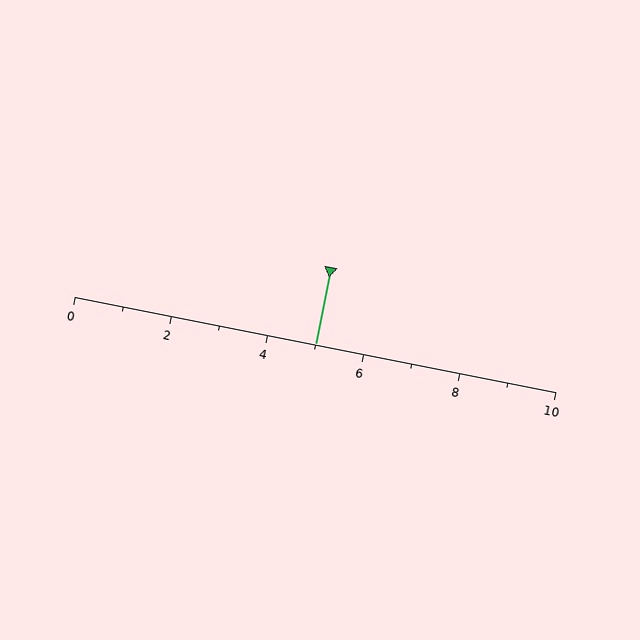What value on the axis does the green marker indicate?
The marker indicates approximately 5.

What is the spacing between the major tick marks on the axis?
The major ticks are spaced 2 apart.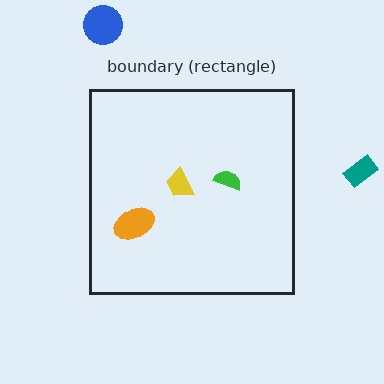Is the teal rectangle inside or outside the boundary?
Outside.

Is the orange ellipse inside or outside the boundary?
Inside.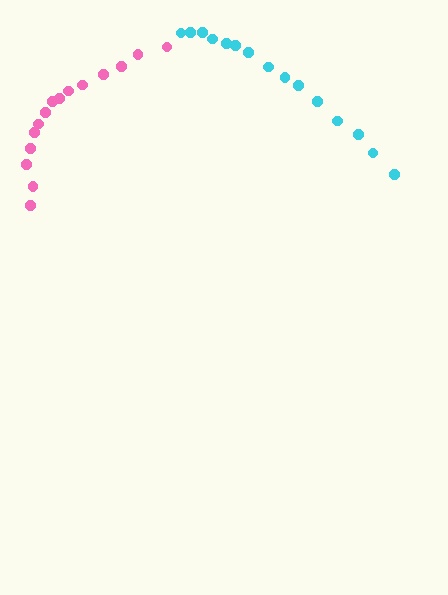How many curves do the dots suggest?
There are 2 distinct paths.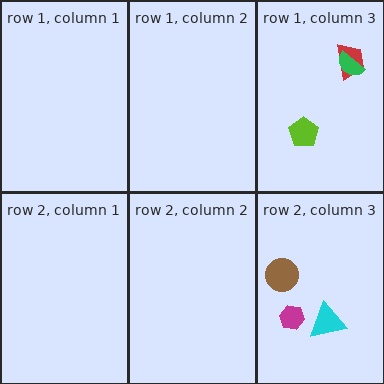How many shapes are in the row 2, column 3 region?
3.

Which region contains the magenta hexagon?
The row 2, column 3 region.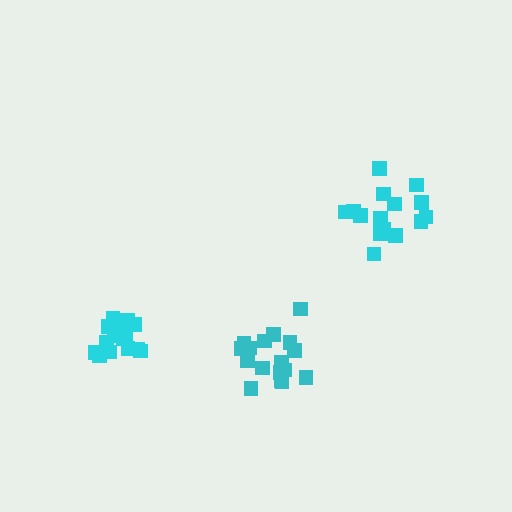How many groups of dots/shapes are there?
There are 3 groups.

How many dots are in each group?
Group 1: 17 dots, Group 2: 17 dots, Group 3: 15 dots (49 total).